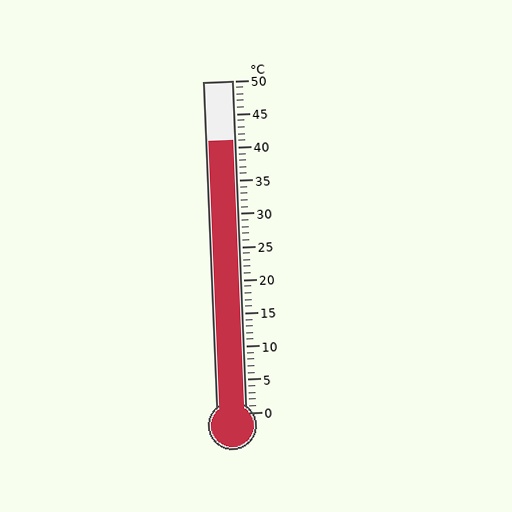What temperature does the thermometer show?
The thermometer shows approximately 41°C.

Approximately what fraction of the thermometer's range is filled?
The thermometer is filled to approximately 80% of its range.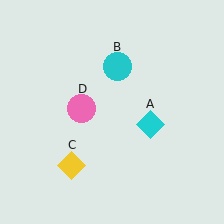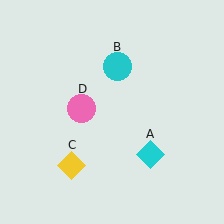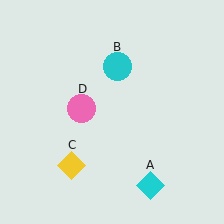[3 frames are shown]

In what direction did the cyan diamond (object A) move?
The cyan diamond (object A) moved down.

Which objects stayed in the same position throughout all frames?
Cyan circle (object B) and yellow diamond (object C) and pink circle (object D) remained stationary.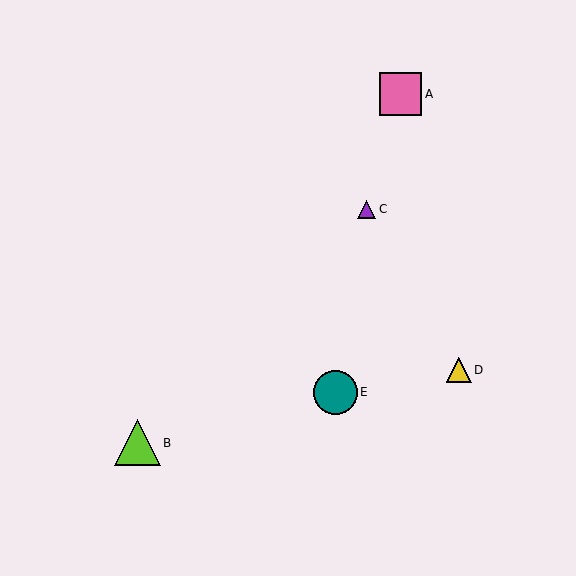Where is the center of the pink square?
The center of the pink square is at (400, 94).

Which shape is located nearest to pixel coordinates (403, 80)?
The pink square (labeled A) at (400, 94) is nearest to that location.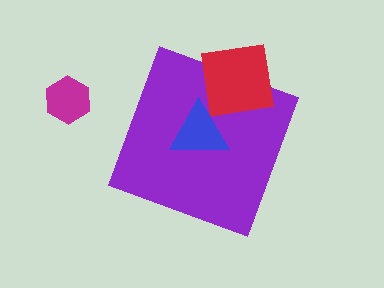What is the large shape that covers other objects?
A purple diamond.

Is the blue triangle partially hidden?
No, the blue triangle is fully visible.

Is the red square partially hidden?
No, the red square is fully visible.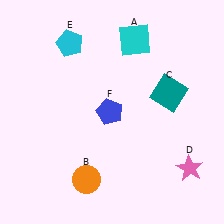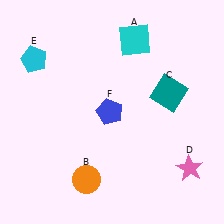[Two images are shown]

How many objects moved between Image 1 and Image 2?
1 object moved between the two images.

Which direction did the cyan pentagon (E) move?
The cyan pentagon (E) moved left.